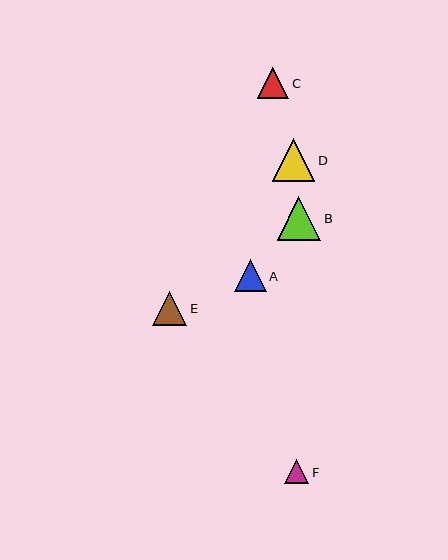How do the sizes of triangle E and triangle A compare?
Triangle E and triangle A are approximately the same size.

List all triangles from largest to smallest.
From largest to smallest: B, D, E, A, C, F.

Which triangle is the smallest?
Triangle F is the smallest with a size of approximately 24 pixels.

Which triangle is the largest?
Triangle B is the largest with a size of approximately 44 pixels.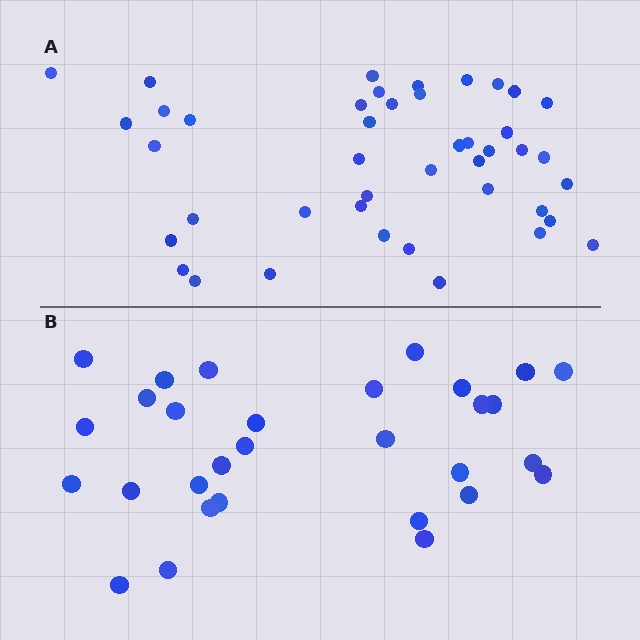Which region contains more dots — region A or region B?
Region A (the top region) has more dots.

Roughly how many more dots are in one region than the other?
Region A has approximately 15 more dots than region B.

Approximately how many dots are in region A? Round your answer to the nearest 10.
About 40 dots. (The exact count is 43, which rounds to 40.)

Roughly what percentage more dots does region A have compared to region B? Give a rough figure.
About 45% more.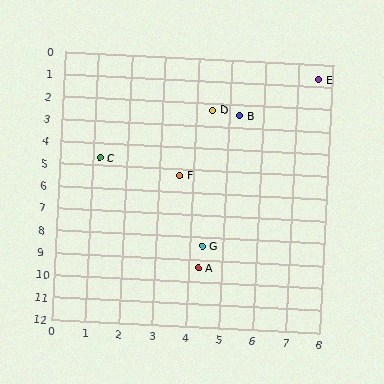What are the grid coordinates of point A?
Point A is at approximately (4.3, 9.4).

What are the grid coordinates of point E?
Point E is at approximately (7.6, 0.7).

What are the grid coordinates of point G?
Point G is at approximately (4.4, 8.4).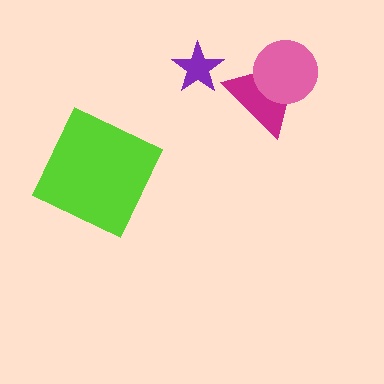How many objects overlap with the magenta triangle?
1 object overlaps with the magenta triangle.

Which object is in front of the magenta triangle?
The pink circle is in front of the magenta triangle.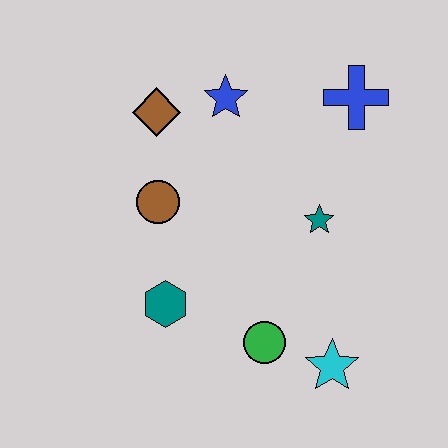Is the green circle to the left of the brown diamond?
No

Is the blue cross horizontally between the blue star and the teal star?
No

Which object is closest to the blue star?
The brown diamond is closest to the blue star.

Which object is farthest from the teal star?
The brown diamond is farthest from the teal star.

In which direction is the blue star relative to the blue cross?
The blue star is to the left of the blue cross.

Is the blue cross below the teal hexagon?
No